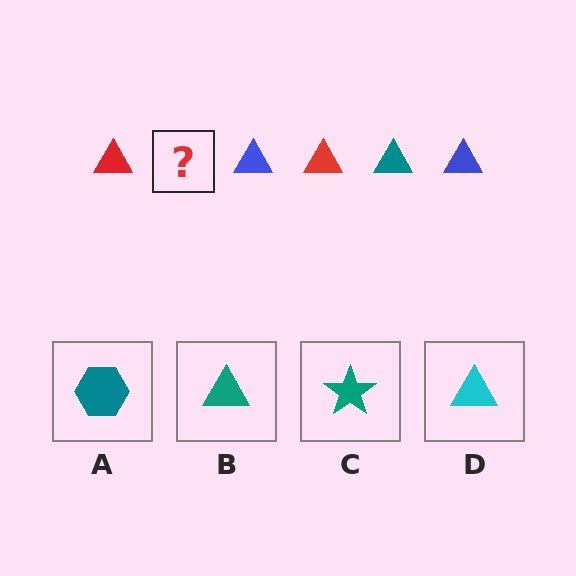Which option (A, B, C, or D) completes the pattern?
B.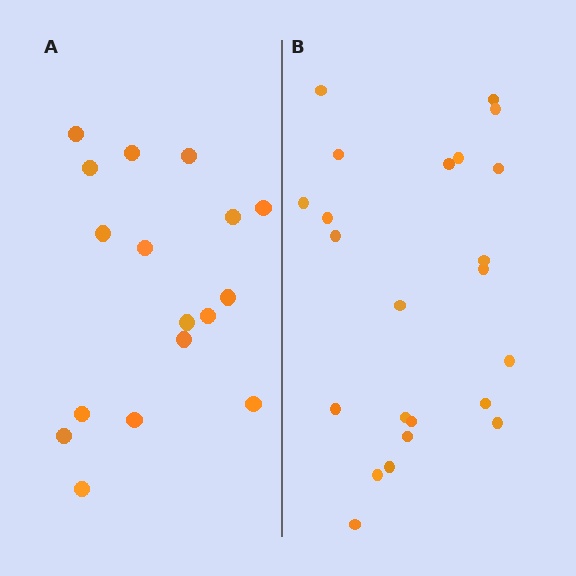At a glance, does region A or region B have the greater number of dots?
Region B (the right region) has more dots.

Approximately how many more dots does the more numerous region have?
Region B has about 6 more dots than region A.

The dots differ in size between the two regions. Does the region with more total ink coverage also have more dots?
No. Region A has more total ink coverage because its dots are larger, but region B actually contains more individual dots. Total area can be misleading — the number of items is what matters here.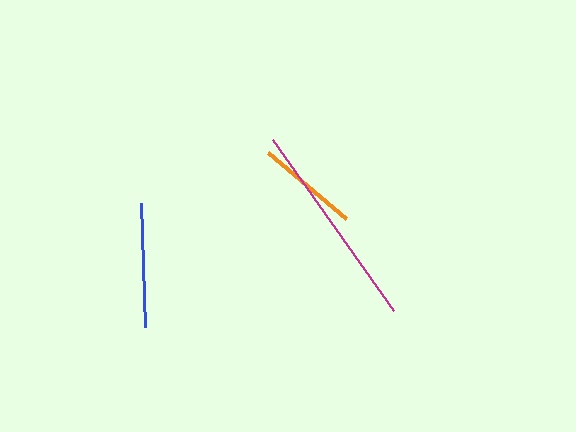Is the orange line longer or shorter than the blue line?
The blue line is longer than the orange line.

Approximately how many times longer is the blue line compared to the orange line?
The blue line is approximately 1.2 times the length of the orange line.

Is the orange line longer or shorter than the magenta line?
The magenta line is longer than the orange line.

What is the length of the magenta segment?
The magenta segment is approximately 209 pixels long.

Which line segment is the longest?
The magenta line is the longest at approximately 209 pixels.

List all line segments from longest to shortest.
From longest to shortest: magenta, blue, orange.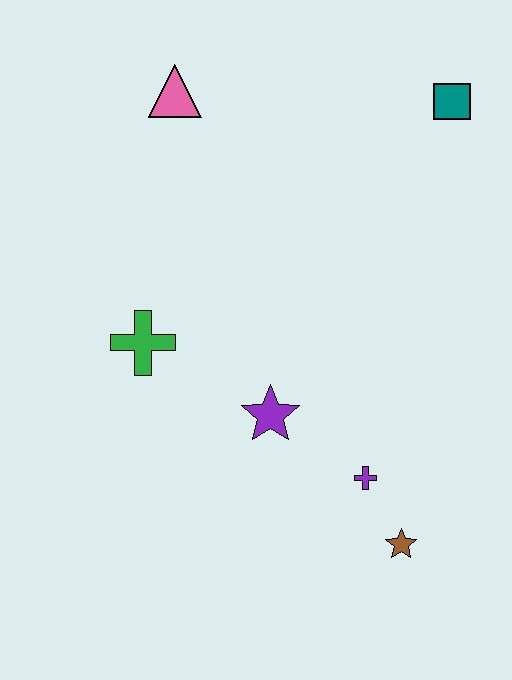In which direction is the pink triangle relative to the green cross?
The pink triangle is above the green cross.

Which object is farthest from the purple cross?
The pink triangle is farthest from the purple cross.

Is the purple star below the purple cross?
No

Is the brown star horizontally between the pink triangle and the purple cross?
No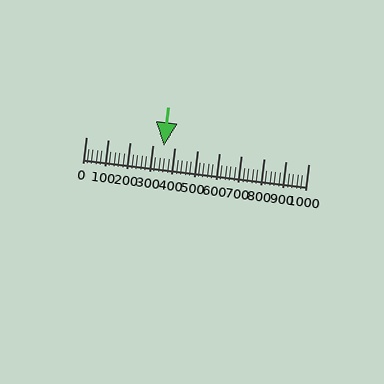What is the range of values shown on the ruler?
The ruler shows values from 0 to 1000.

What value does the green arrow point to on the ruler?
The green arrow points to approximately 351.